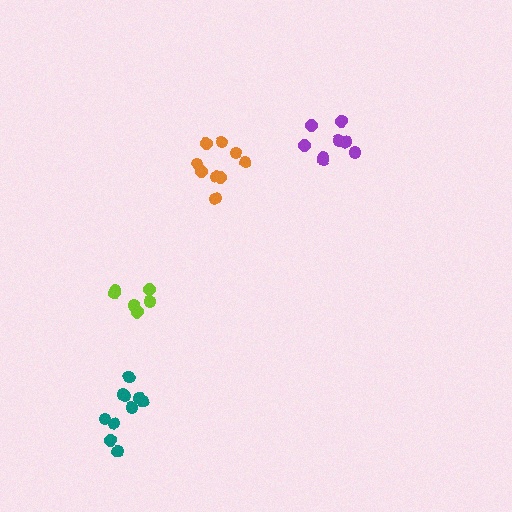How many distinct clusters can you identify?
There are 4 distinct clusters.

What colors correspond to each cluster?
The clusters are colored: purple, teal, lime, orange.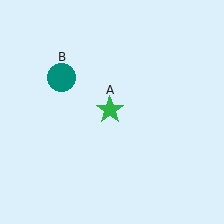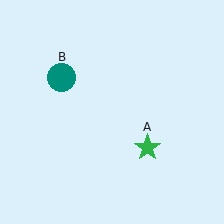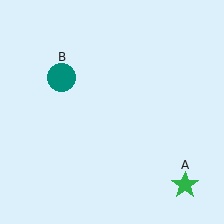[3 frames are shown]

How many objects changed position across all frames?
1 object changed position: green star (object A).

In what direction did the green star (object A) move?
The green star (object A) moved down and to the right.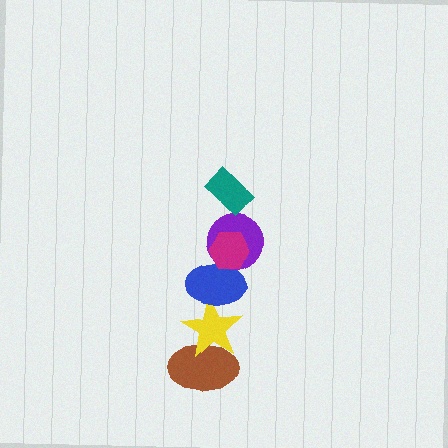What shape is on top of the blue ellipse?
The purple circle is on top of the blue ellipse.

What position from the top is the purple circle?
The purple circle is 3rd from the top.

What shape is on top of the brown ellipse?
The yellow star is on top of the brown ellipse.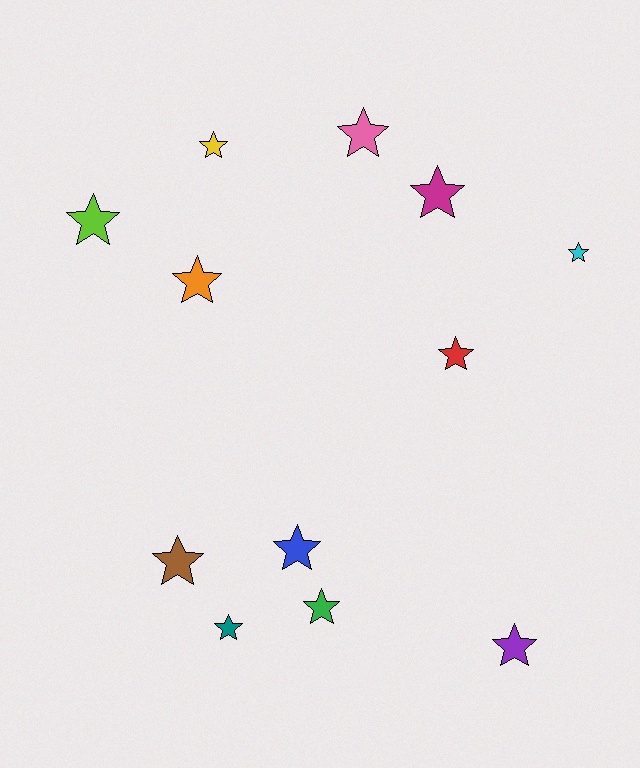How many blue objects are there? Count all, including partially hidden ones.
There is 1 blue object.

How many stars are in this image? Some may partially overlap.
There are 12 stars.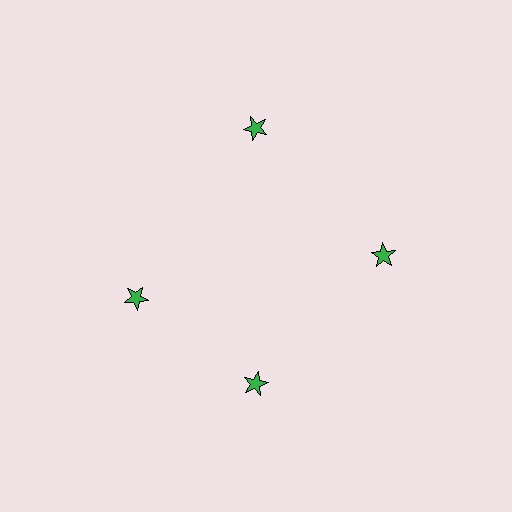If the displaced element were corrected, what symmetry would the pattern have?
It would have 4-fold rotational symmetry — the pattern would map onto itself every 90 degrees.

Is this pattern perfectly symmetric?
No. The 4 green stars are arranged in a ring, but one element near the 9 o'clock position is rotated out of alignment along the ring, breaking the 4-fold rotational symmetry.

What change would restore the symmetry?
The symmetry would be restored by rotating it back into even spacing with its neighbors so that all 4 stars sit at equal angles and equal distance from the center.